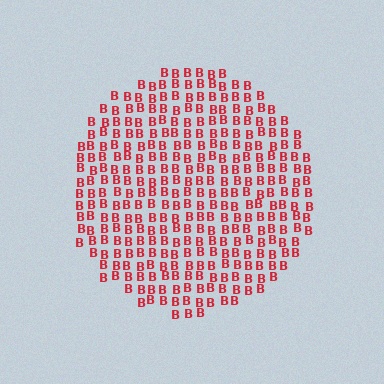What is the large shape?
The large shape is a circle.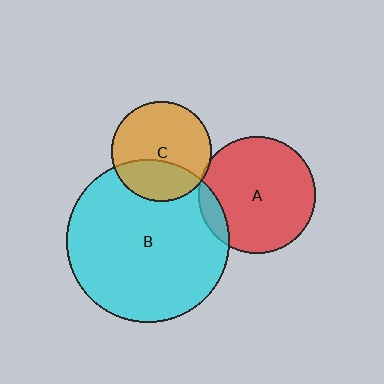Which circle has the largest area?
Circle B (cyan).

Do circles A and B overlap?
Yes.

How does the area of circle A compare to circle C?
Approximately 1.4 times.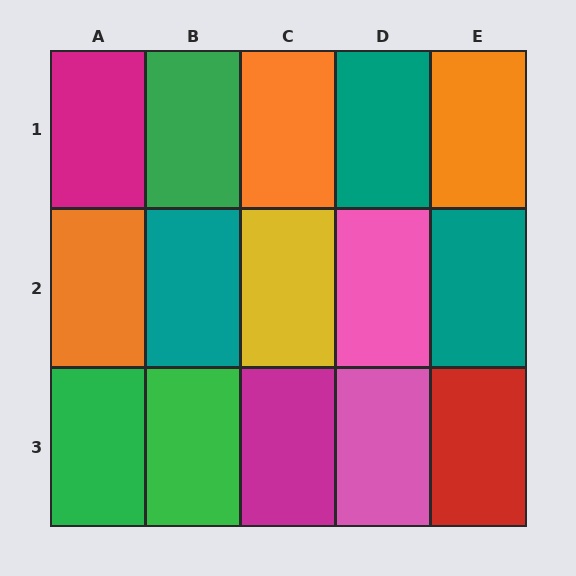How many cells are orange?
3 cells are orange.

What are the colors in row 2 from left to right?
Orange, teal, yellow, pink, teal.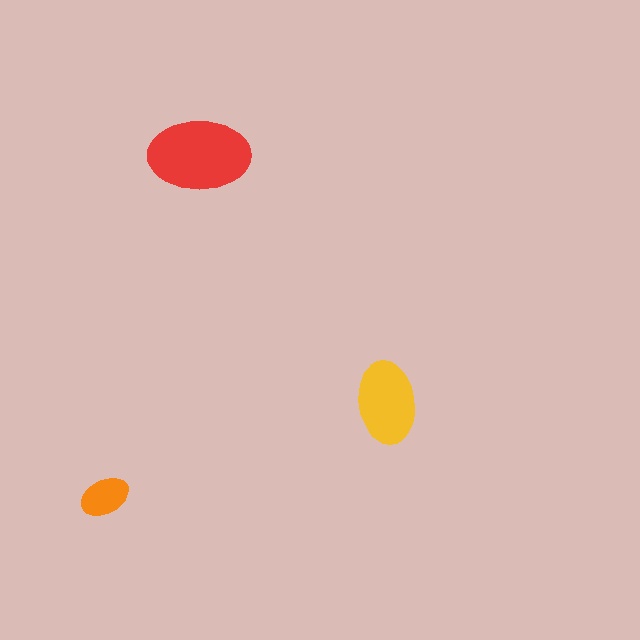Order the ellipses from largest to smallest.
the red one, the yellow one, the orange one.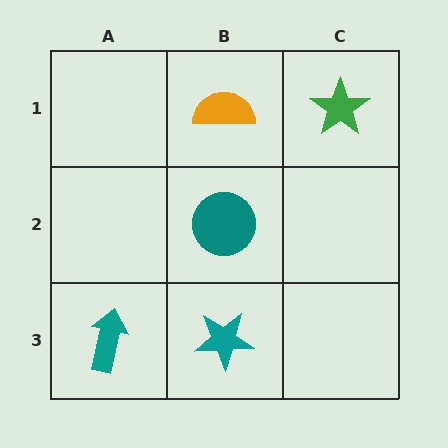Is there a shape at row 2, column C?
No, that cell is empty.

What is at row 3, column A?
A teal arrow.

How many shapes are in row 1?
2 shapes.